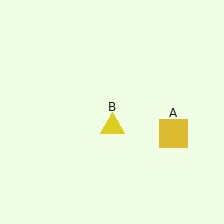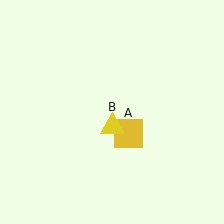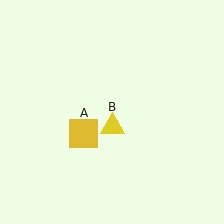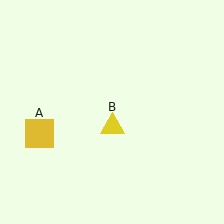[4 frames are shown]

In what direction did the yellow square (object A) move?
The yellow square (object A) moved left.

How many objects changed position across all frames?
1 object changed position: yellow square (object A).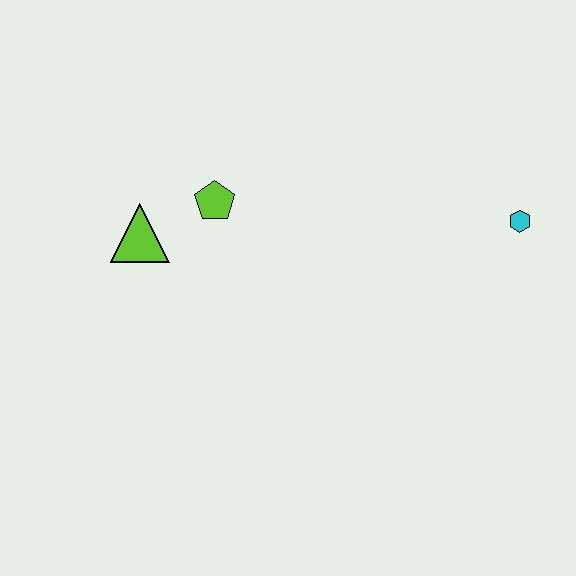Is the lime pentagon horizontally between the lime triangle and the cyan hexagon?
Yes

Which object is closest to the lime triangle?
The lime pentagon is closest to the lime triangle.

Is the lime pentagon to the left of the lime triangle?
No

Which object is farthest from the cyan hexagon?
The lime triangle is farthest from the cyan hexagon.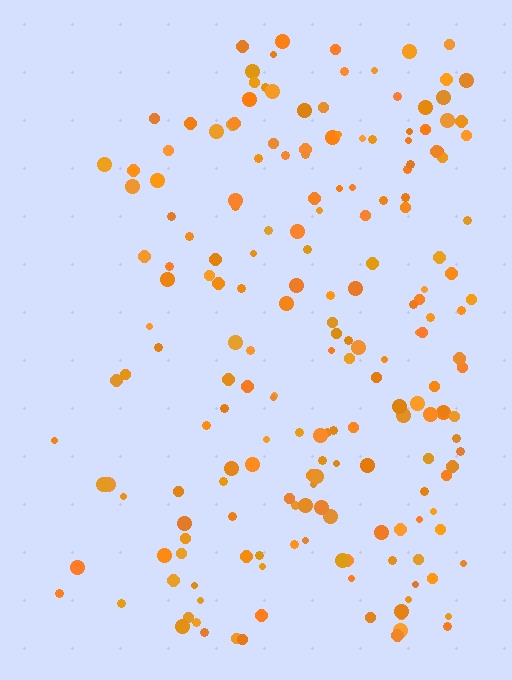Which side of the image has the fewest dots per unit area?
The left.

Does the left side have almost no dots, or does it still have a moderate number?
Still a moderate number, just noticeably fewer than the right.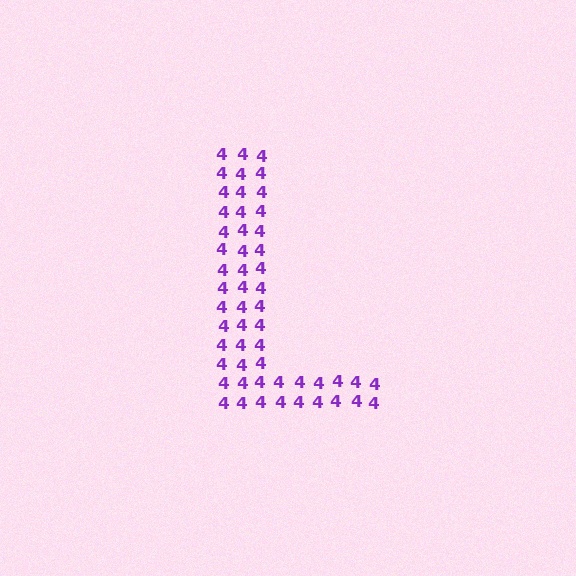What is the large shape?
The large shape is the letter L.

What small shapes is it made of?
It is made of small digit 4's.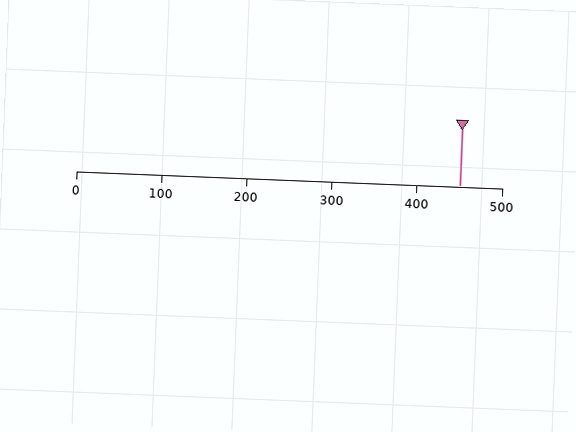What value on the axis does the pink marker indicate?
The marker indicates approximately 450.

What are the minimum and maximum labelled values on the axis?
The axis runs from 0 to 500.